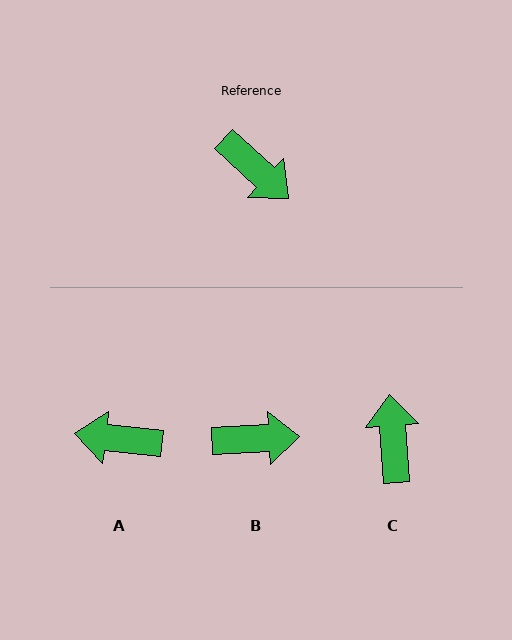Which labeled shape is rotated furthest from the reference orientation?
A, about 144 degrees away.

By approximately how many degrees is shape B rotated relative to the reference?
Approximately 45 degrees counter-clockwise.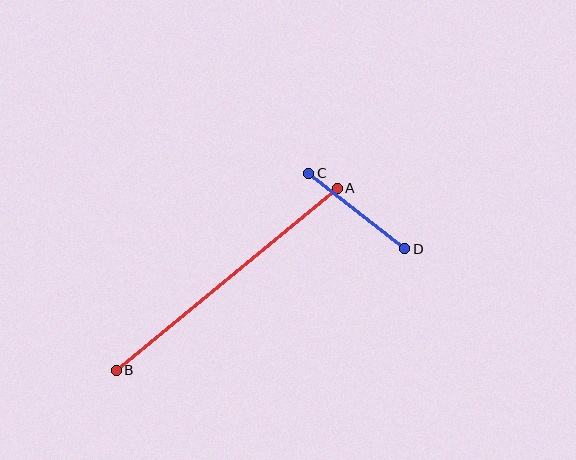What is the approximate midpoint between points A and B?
The midpoint is at approximately (227, 279) pixels.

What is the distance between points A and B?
The distance is approximately 286 pixels.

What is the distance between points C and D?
The distance is approximately 122 pixels.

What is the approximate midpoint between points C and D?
The midpoint is at approximately (357, 211) pixels.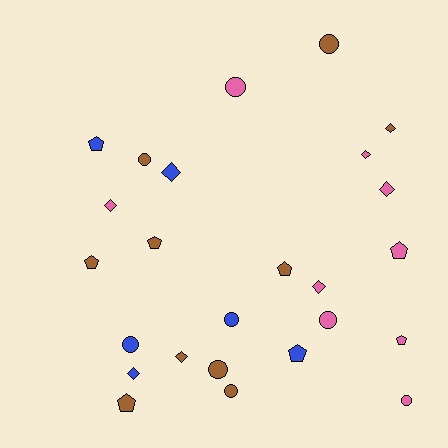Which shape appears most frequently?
Circle, with 9 objects.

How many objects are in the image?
There are 25 objects.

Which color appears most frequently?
Brown, with 10 objects.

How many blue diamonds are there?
There are 2 blue diamonds.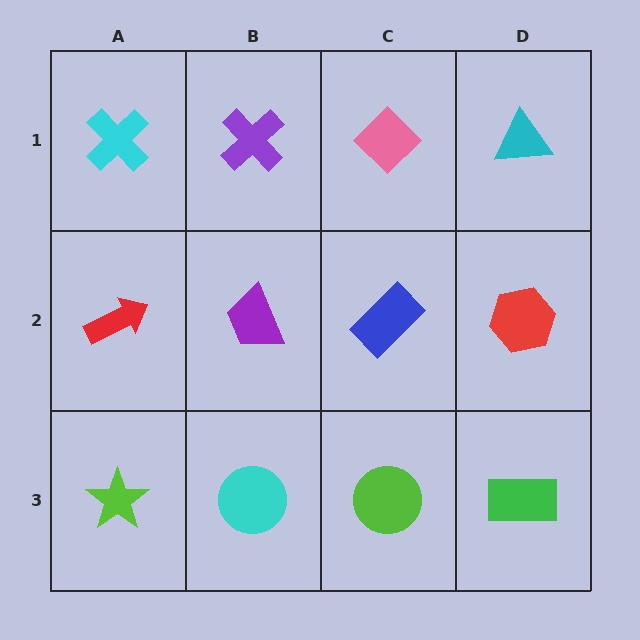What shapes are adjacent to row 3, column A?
A red arrow (row 2, column A), a cyan circle (row 3, column B).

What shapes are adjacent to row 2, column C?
A pink diamond (row 1, column C), a lime circle (row 3, column C), a purple trapezoid (row 2, column B), a red hexagon (row 2, column D).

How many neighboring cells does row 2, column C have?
4.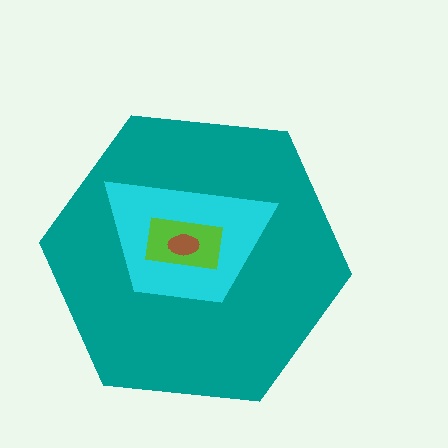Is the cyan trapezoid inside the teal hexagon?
Yes.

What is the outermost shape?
The teal hexagon.